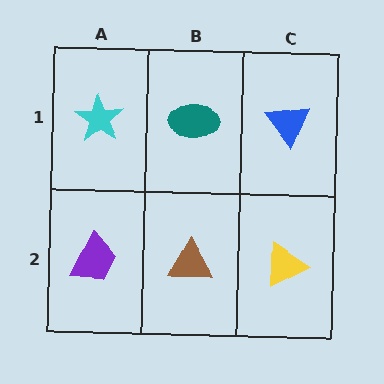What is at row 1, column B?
A teal ellipse.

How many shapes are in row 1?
3 shapes.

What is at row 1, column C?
A blue triangle.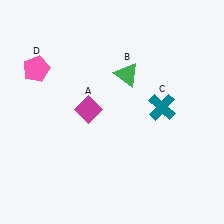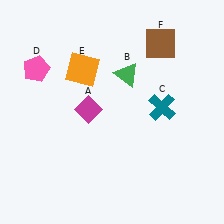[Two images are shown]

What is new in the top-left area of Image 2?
An orange square (E) was added in the top-left area of Image 2.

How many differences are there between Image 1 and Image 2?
There are 2 differences between the two images.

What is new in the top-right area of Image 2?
A brown square (F) was added in the top-right area of Image 2.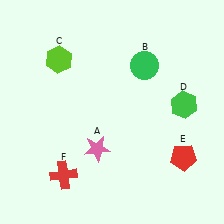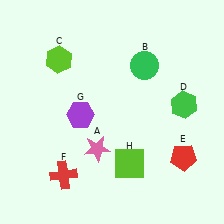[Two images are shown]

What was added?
A purple hexagon (G), a lime square (H) were added in Image 2.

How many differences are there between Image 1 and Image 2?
There are 2 differences between the two images.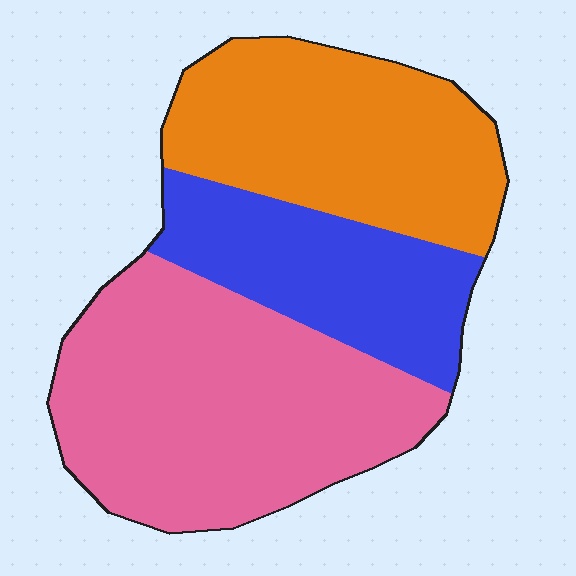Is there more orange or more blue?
Orange.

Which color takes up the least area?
Blue, at roughly 25%.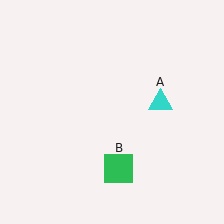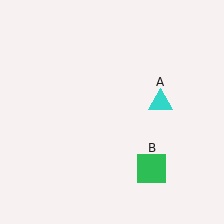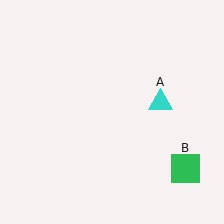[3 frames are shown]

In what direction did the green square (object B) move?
The green square (object B) moved right.